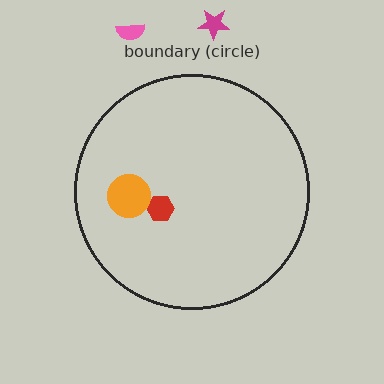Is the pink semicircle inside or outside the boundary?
Outside.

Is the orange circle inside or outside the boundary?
Inside.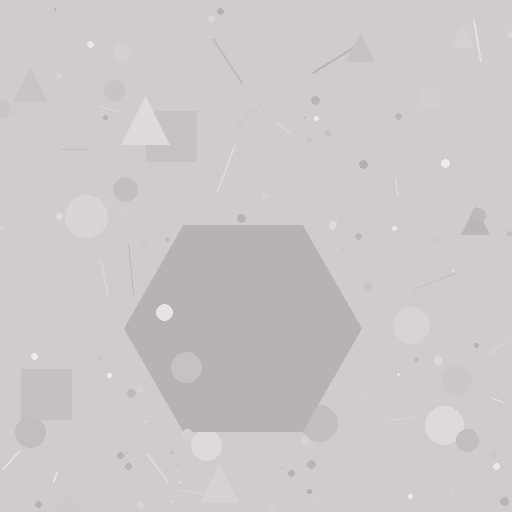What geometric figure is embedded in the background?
A hexagon is embedded in the background.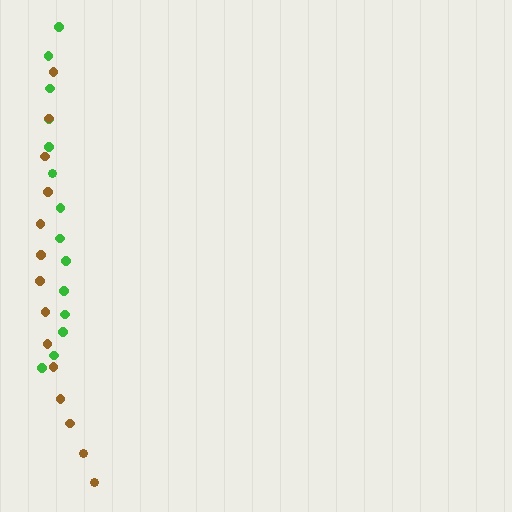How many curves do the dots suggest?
There are 2 distinct paths.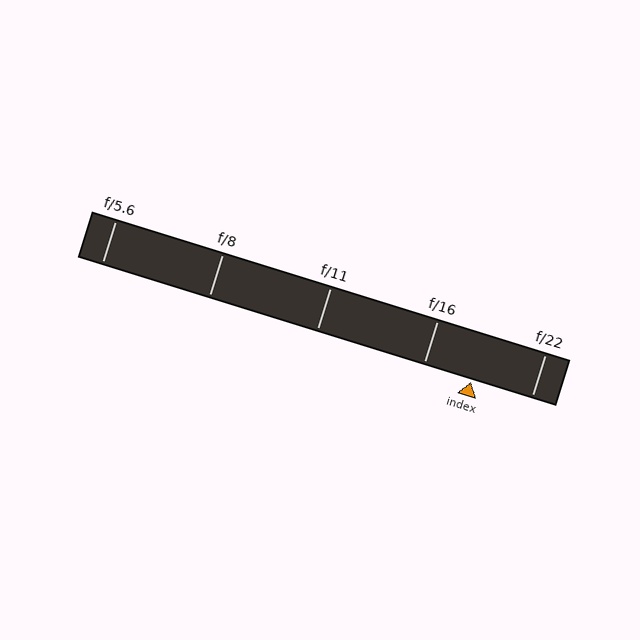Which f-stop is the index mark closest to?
The index mark is closest to f/16.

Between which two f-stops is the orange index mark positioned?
The index mark is between f/16 and f/22.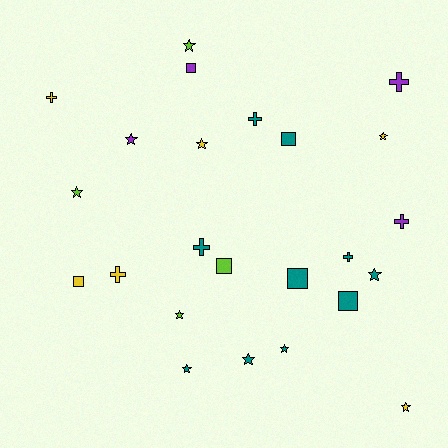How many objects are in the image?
There are 24 objects.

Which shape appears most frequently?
Star, with 11 objects.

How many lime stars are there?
There are 3 lime stars.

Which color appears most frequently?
Teal, with 10 objects.